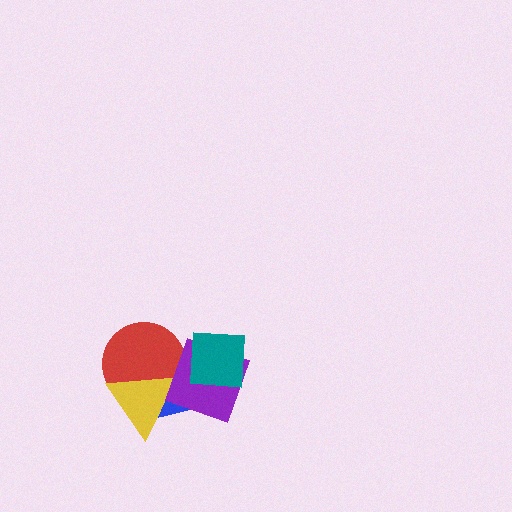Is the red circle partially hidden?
Yes, it is partially covered by another shape.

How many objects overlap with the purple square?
3 objects overlap with the purple square.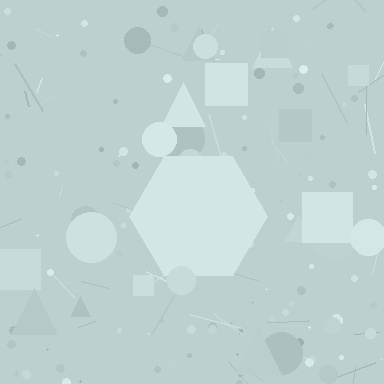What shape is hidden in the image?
A hexagon is hidden in the image.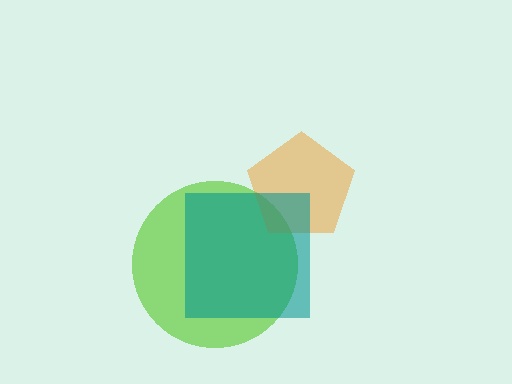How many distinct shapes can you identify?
There are 3 distinct shapes: a lime circle, an orange pentagon, a teal square.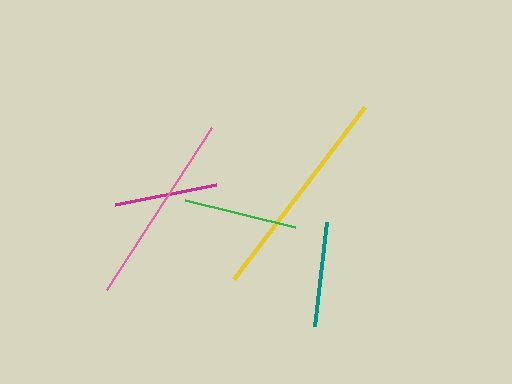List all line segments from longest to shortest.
From longest to shortest: yellow, pink, green, teal, magenta.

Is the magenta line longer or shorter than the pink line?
The pink line is longer than the magenta line.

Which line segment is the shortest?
The magenta line is the shortest at approximately 103 pixels.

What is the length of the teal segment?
The teal segment is approximately 105 pixels long.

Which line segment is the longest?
The yellow line is the longest at approximately 217 pixels.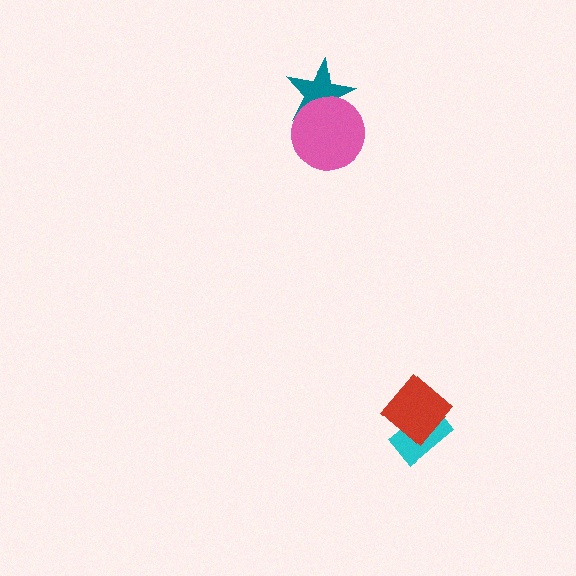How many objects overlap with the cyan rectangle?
1 object overlaps with the cyan rectangle.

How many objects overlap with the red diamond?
1 object overlaps with the red diamond.